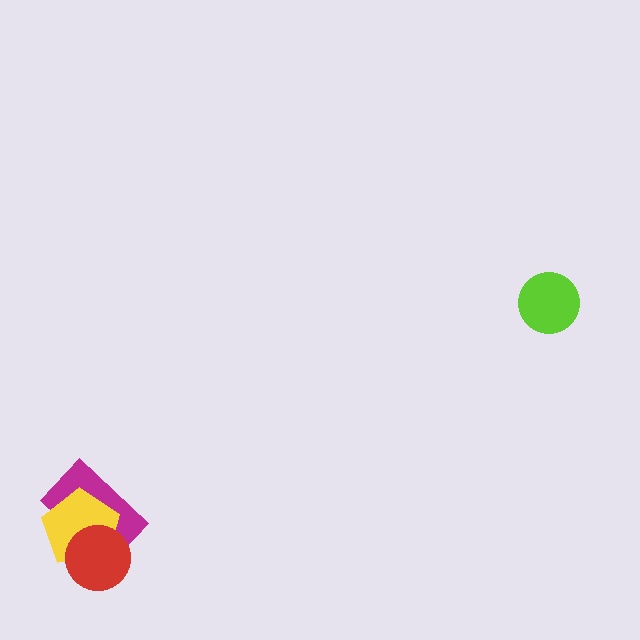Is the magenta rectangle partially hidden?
Yes, it is partially covered by another shape.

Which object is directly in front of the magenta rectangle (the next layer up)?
The yellow pentagon is directly in front of the magenta rectangle.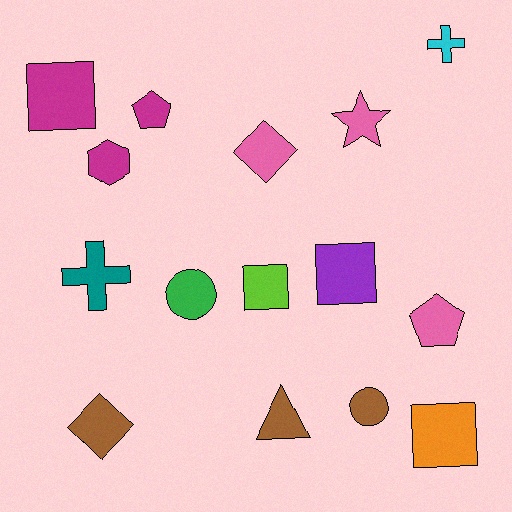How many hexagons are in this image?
There is 1 hexagon.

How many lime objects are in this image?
There is 1 lime object.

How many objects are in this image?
There are 15 objects.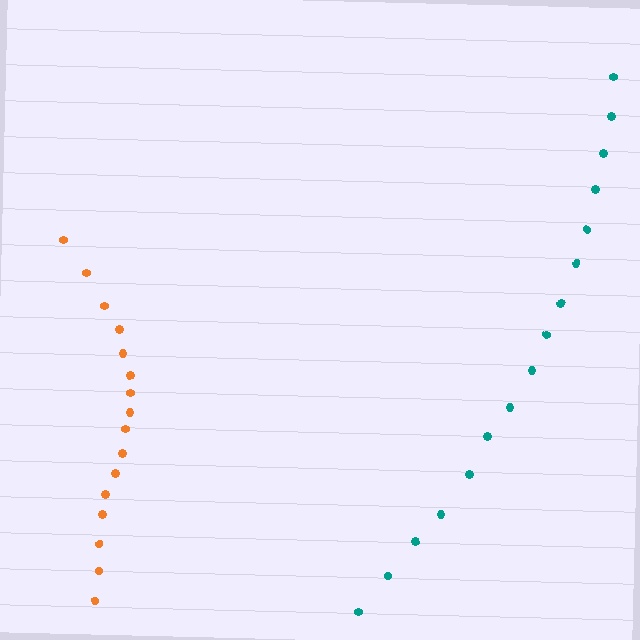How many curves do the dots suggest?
There are 2 distinct paths.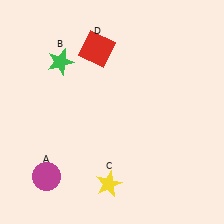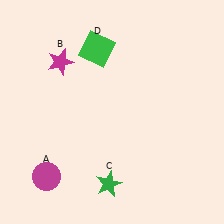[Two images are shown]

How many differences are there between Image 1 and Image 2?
There are 3 differences between the two images.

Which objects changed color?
B changed from green to magenta. C changed from yellow to green. D changed from red to green.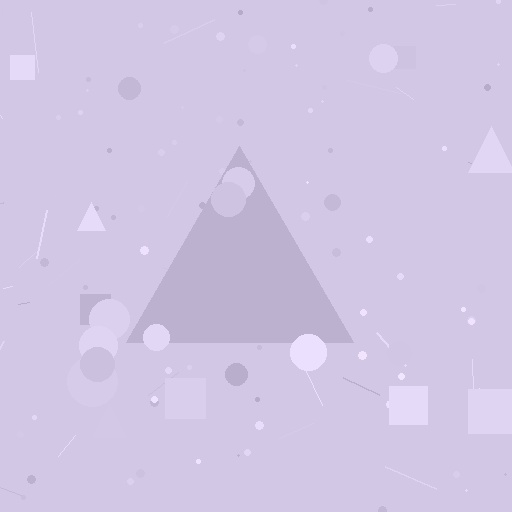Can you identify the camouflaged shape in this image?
The camouflaged shape is a triangle.